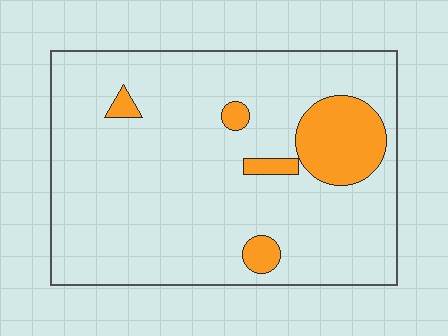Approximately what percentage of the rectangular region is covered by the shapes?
Approximately 10%.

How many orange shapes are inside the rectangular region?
5.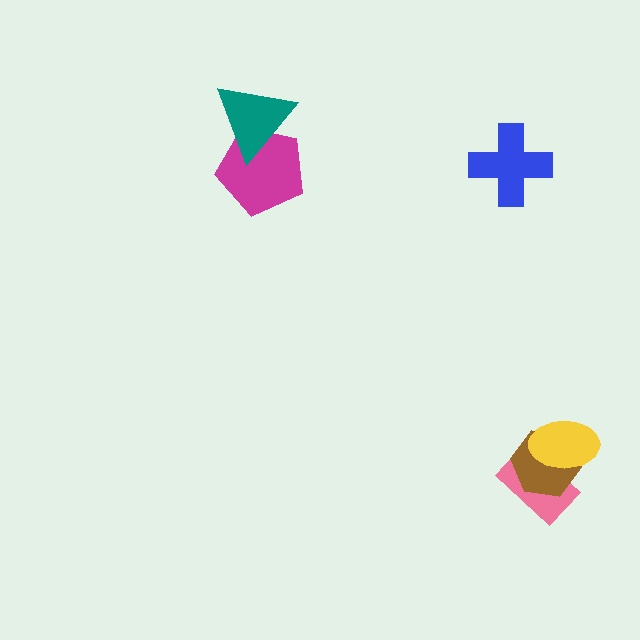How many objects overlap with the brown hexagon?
2 objects overlap with the brown hexagon.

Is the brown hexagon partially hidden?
Yes, it is partially covered by another shape.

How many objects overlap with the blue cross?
0 objects overlap with the blue cross.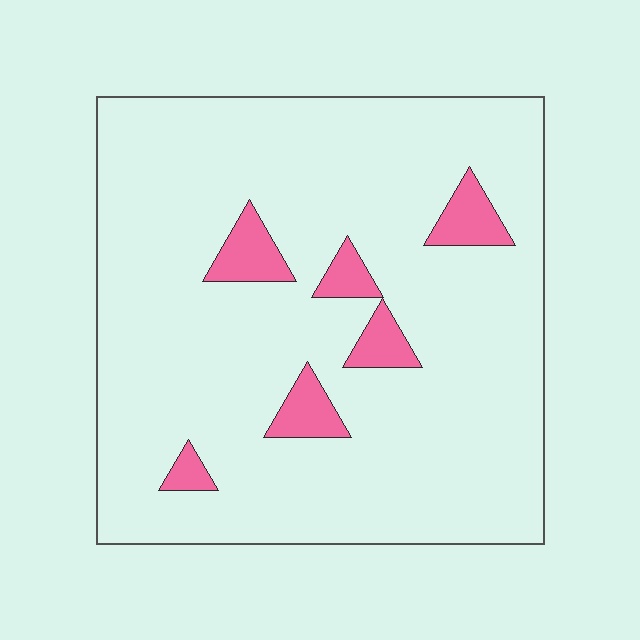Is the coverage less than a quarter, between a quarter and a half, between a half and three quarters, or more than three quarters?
Less than a quarter.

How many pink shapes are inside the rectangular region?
6.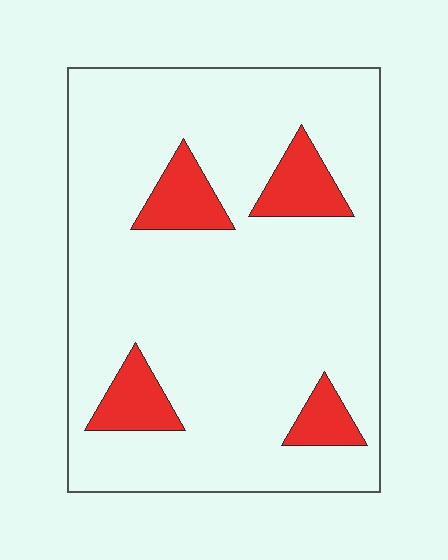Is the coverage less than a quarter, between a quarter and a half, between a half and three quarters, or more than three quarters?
Less than a quarter.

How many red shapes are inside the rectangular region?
4.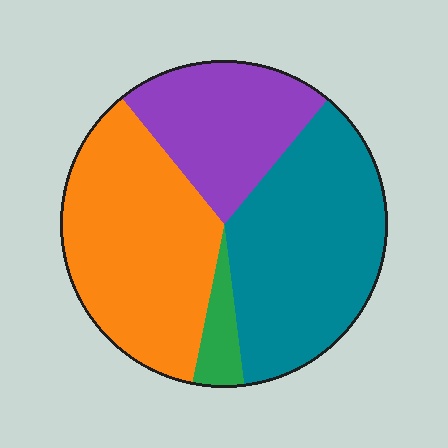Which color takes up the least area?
Green, at roughly 5%.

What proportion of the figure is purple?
Purple covers around 20% of the figure.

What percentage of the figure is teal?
Teal takes up between a quarter and a half of the figure.